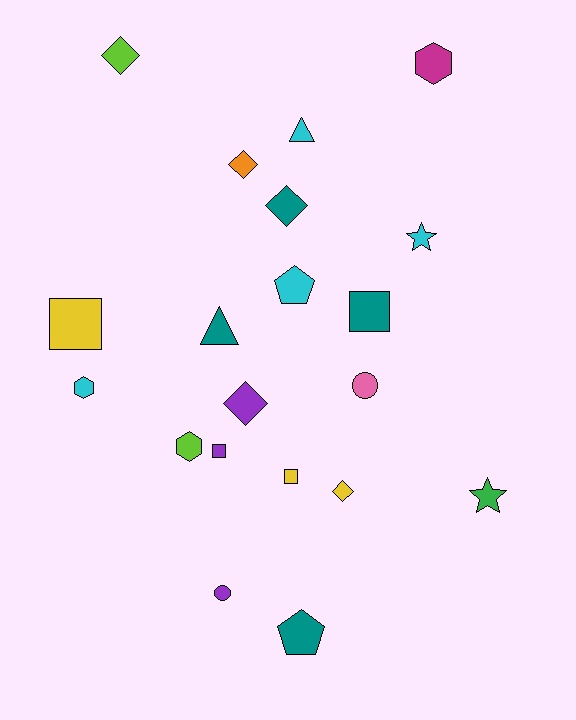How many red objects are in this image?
There are no red objects.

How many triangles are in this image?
There are 2 triangles.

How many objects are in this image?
There are 20 objects.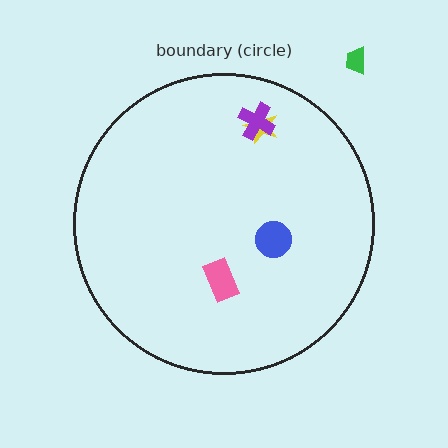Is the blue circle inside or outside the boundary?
Inside.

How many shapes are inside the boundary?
4 inside, 1 outside.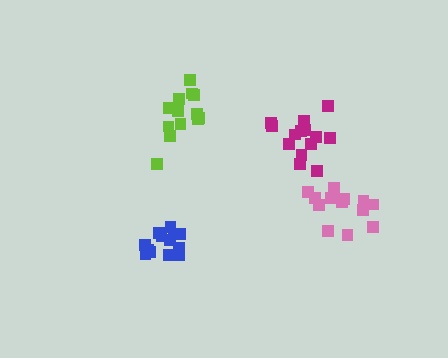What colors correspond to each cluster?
The clusters are colored: blue, magenta, pink, lime.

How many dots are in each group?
Group 1: 14 dots, Group 2: 14 dots, Group 3: 14 dots, Group 4: 13 dots (55 total).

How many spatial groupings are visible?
There are 4 spatial groupings.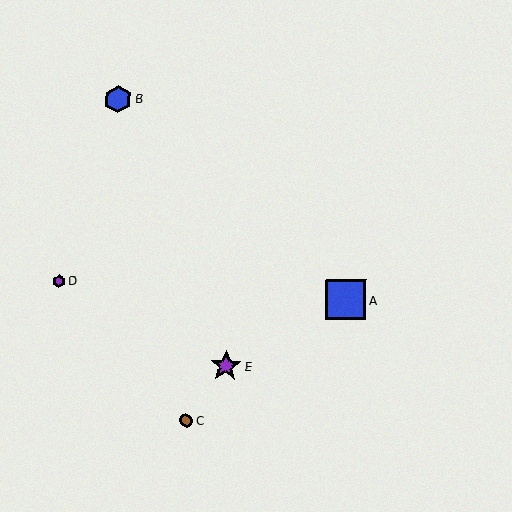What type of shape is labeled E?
Shape E is a purple star.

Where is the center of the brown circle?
The center of the brown circle is at (186, 420).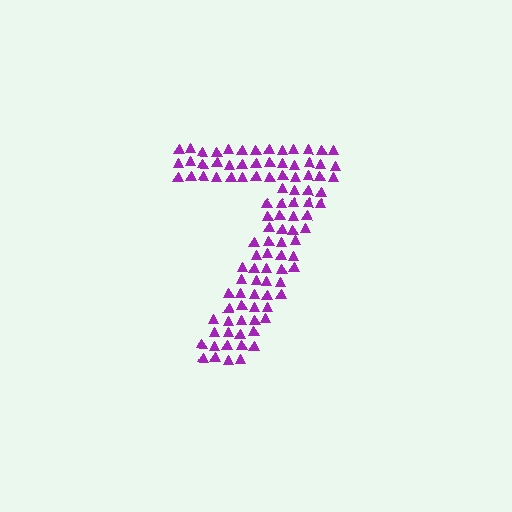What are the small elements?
The small elements are triangles.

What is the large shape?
The large shape is the digit 7.